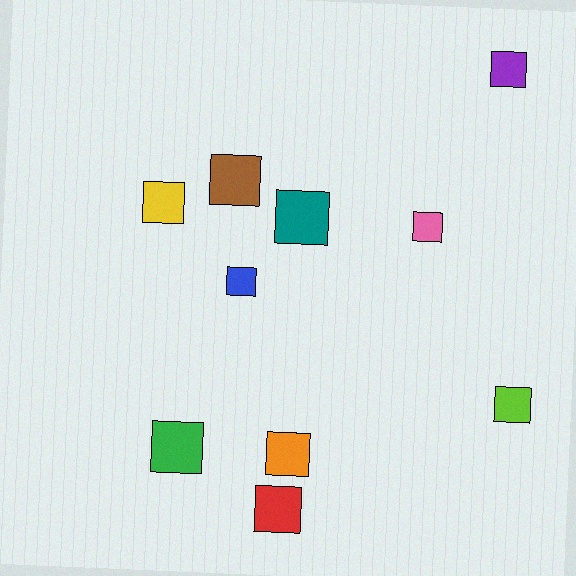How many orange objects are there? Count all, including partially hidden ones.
There is 1 orange object.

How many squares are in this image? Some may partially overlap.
There are 10 squares.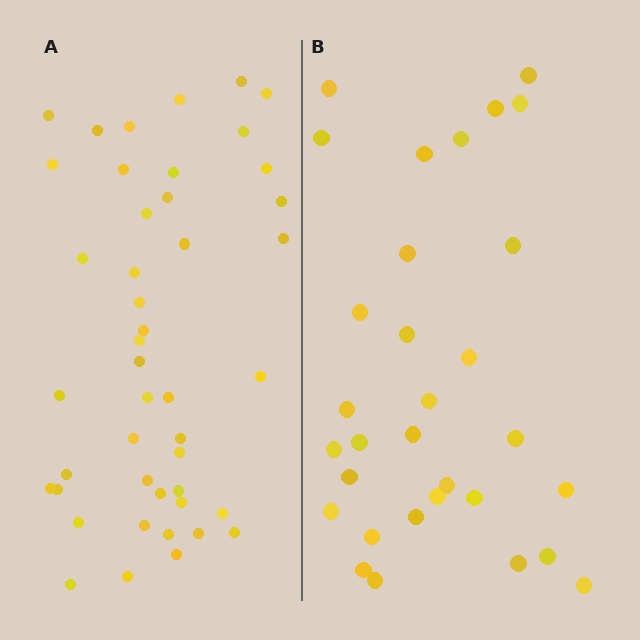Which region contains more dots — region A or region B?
Region A (the left region) has more dots.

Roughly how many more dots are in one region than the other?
Region A has approximately 15 more dots than region B.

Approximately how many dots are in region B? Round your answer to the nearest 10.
About 30 dots. (The exact count is 31, which rounds to 30.)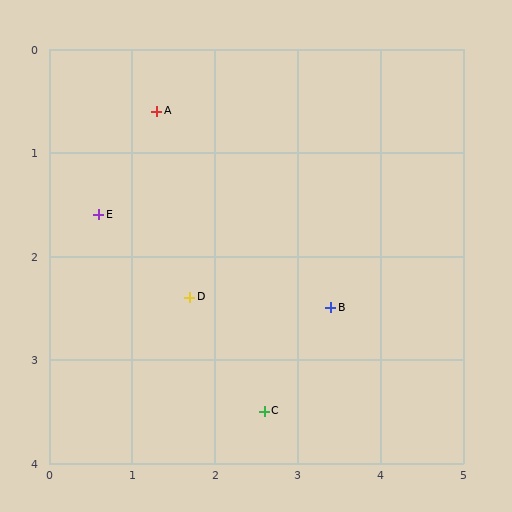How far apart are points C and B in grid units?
Points C and B are about 1.3 grid units apart.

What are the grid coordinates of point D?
Point D is at approximately (1.7, 2.4).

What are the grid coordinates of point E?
Point E is at approximately (0.6, 1.6).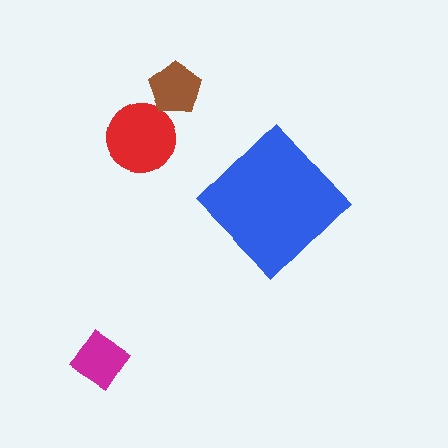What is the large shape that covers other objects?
A blue diamond.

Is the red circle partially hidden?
No, the red circle is fully visible.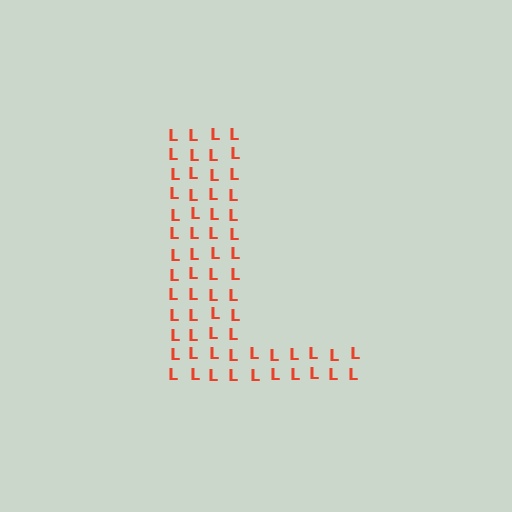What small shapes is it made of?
It is made of small letter L's.